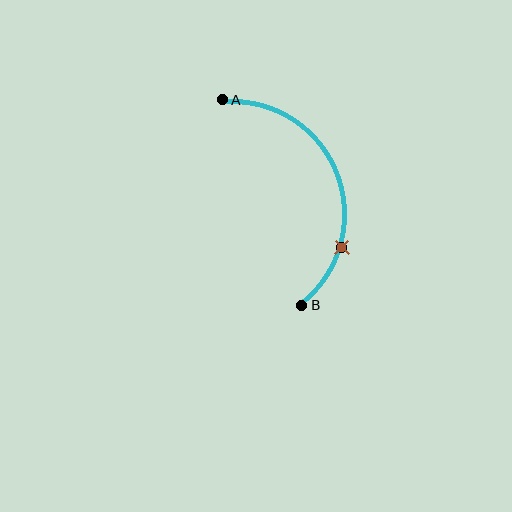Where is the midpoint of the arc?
The arc midpoint is the point on the curve farthest from the straight line joining A and B. It sits to the right of that line.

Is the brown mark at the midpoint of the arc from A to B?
No. The brown mark lies on the arc but is closer to endpoint B. The arc midpoint would be at the point on the curve equidistant along the arc from both A and B.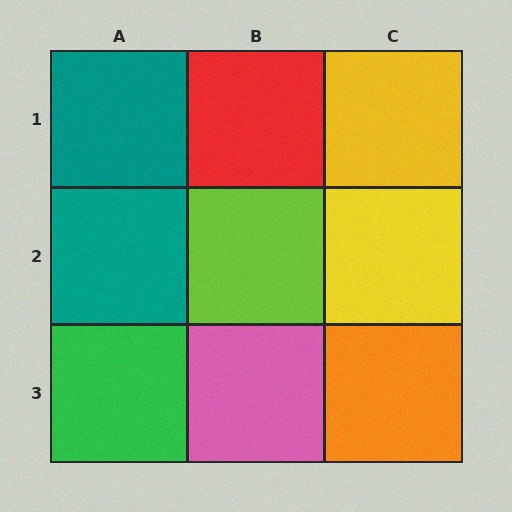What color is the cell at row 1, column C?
Yellow.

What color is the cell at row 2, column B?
Lime.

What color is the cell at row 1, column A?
Teal.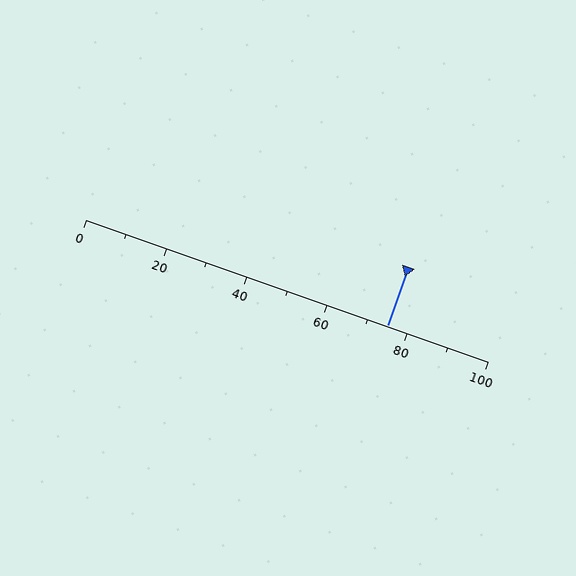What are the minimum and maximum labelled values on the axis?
The axis runs from 0 to 100.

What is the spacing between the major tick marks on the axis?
The major ticks are spaced 20 apart.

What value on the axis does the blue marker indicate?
The marker indicates approximately 75.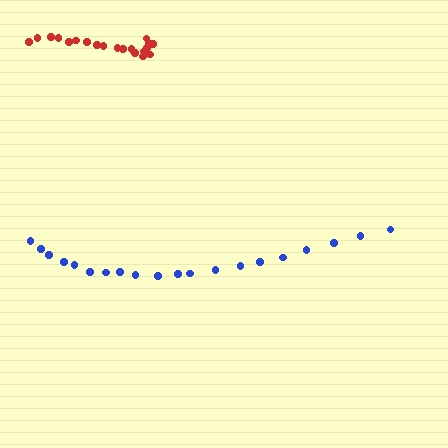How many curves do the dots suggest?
There are 2 distinct paths.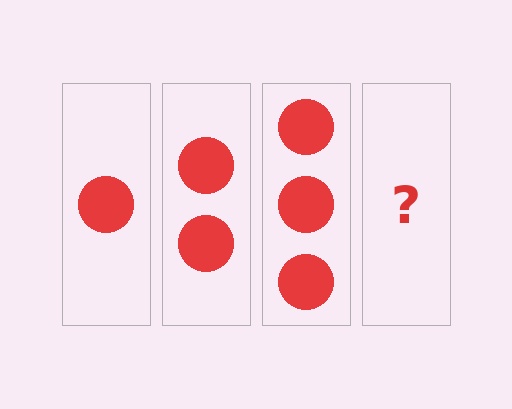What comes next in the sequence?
The next element should be 4 circles.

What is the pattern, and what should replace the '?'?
The pattern is that each step adds one more circle. The '?' should be 4 circles.